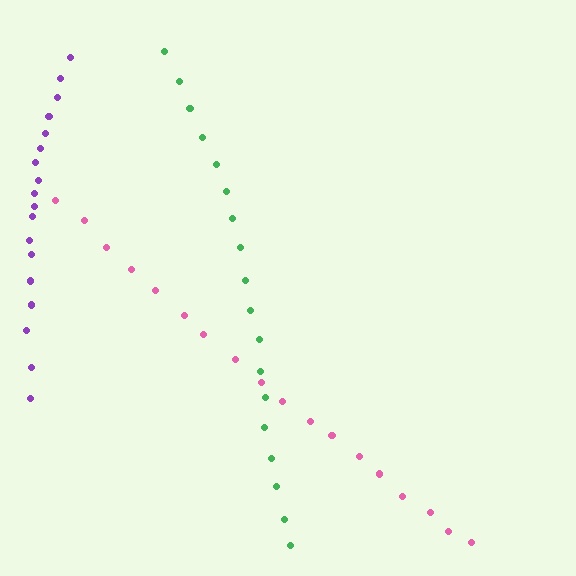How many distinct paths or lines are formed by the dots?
There are 3 distinct paths.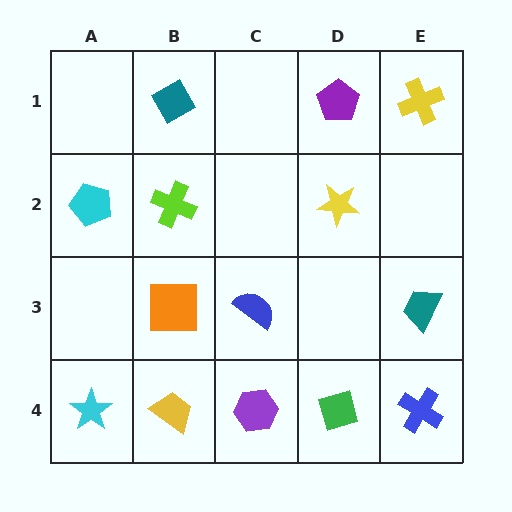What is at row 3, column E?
A teal trapezoid.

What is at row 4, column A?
A cyan star.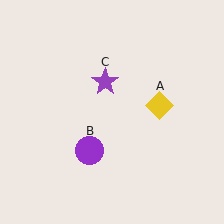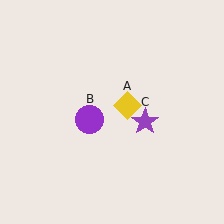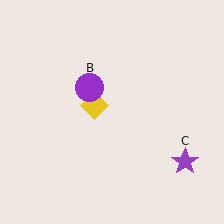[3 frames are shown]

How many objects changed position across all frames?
3 objects changed position: yellow diamond (object A), purple circle (object B), purple star (object C).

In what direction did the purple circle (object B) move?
The purple circle (object B) moved up.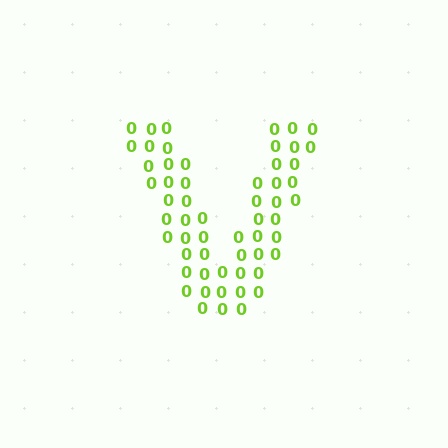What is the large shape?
The large shape is the letter V.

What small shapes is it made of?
It is made of small digit 0's.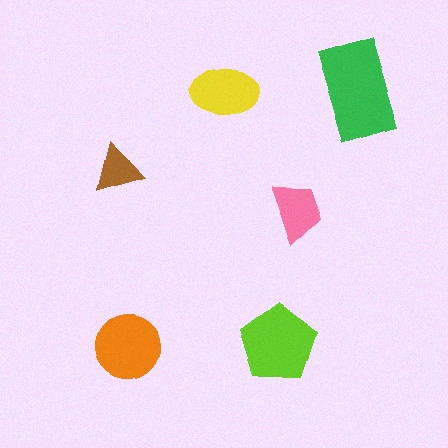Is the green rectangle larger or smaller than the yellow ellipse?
Larger.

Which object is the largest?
The green rectangle.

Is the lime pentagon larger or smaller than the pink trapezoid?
Larger.